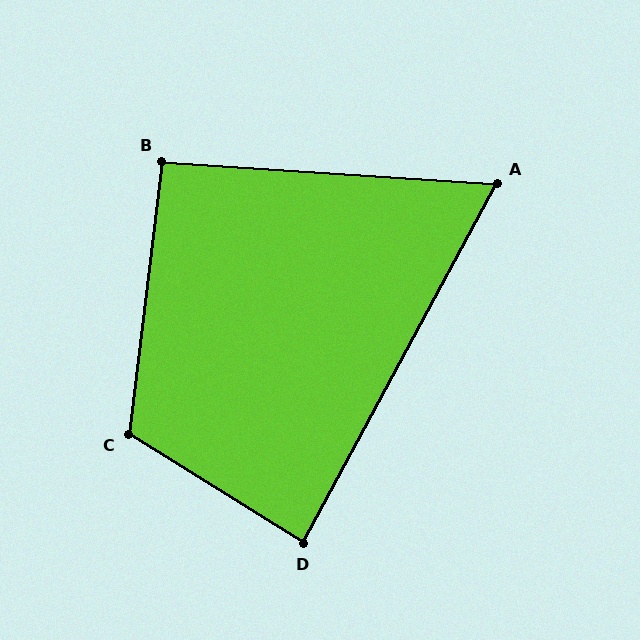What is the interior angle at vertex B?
Approximately 93 degrees (approximately right).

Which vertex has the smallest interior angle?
A, at approximately 65 degrees.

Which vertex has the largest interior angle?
C, at approximately 115 degrees.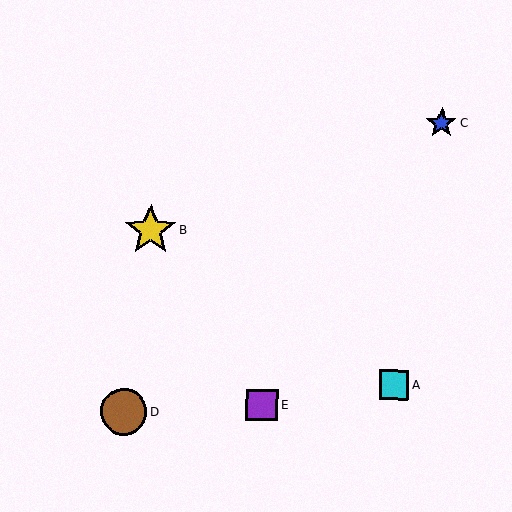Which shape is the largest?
The yellow star (labeled B) is the largest.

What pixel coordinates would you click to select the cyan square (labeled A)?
Click at (394, 385) to select the cyan square A.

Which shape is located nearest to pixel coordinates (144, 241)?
The yellow star (labeled B) at (151, 230) is nearest to that location.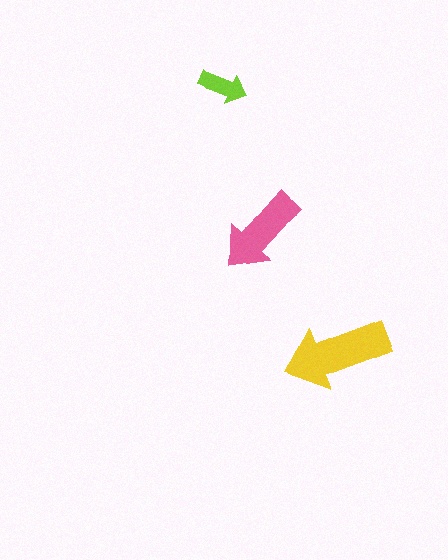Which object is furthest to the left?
The lime arrow is leftmost.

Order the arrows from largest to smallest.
the yellow one, the pink one, the lime one.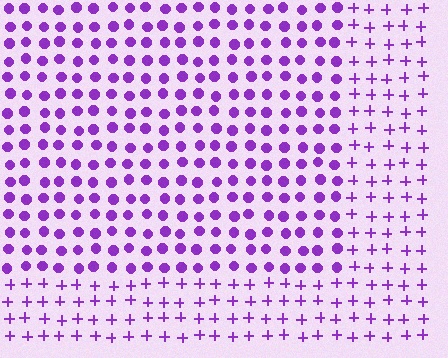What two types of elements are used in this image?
The image uses circles inside the rectangle region and plus signs outside it.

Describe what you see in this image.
The image is filled with small purple elements arranged in a uniform grid. A rectangle-shaped region contains circles, while the surrounding area contains plus signs. The boundary is defined purely by the change in element shape.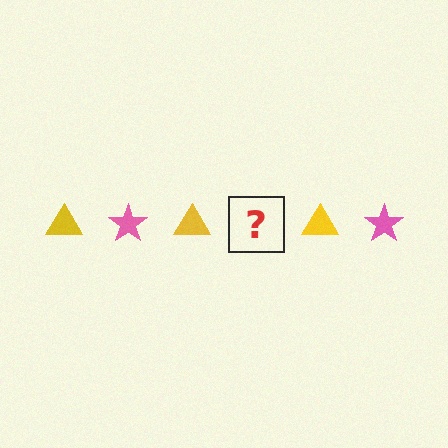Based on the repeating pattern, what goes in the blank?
The blank should be a pink star.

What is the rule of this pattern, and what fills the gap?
The rule is that the pattern alternates between yellow triangle and pink star. The gap should be filled with a pink star.